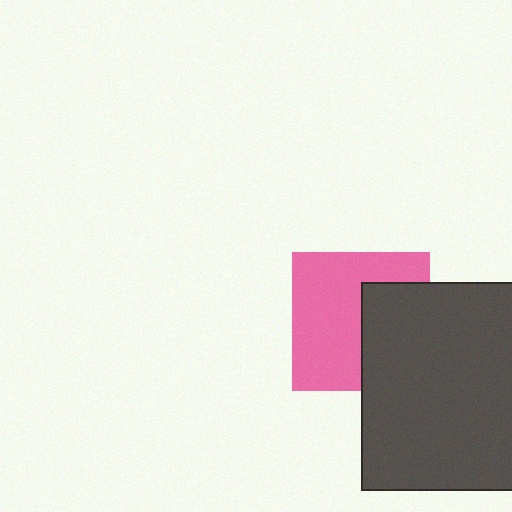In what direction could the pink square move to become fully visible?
The pink square could move left. That would shift it out from behind the dark gray rectangle entirely.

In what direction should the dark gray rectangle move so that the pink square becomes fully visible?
The dark gray rectangle should move right. That is the shortest direction to clear the overlap and leave the pink square fully visible.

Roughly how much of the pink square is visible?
About half of it is visible (roughly 61%).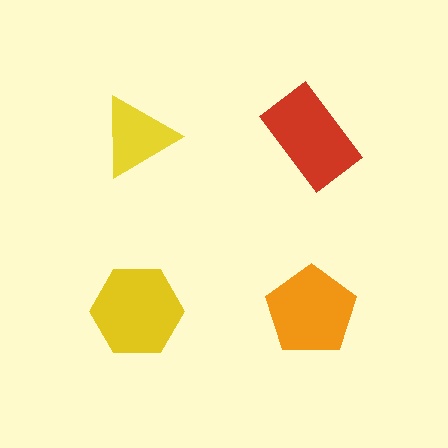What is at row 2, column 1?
A yellow hexagon.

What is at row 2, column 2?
An orange pentagon.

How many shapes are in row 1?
2 shapes.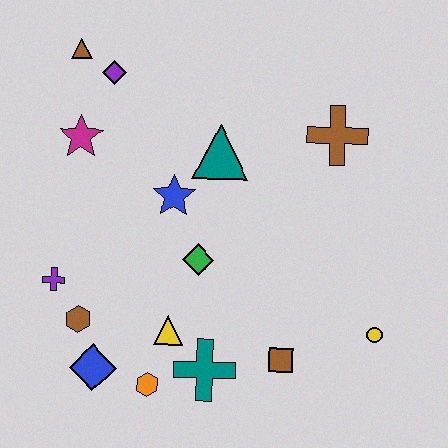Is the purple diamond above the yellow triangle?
Yes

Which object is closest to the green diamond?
The blue star is closest to the green diamond.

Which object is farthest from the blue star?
The yellow circle is farthest from the blue star.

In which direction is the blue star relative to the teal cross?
The blue star is above the teal cross.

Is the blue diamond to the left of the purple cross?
No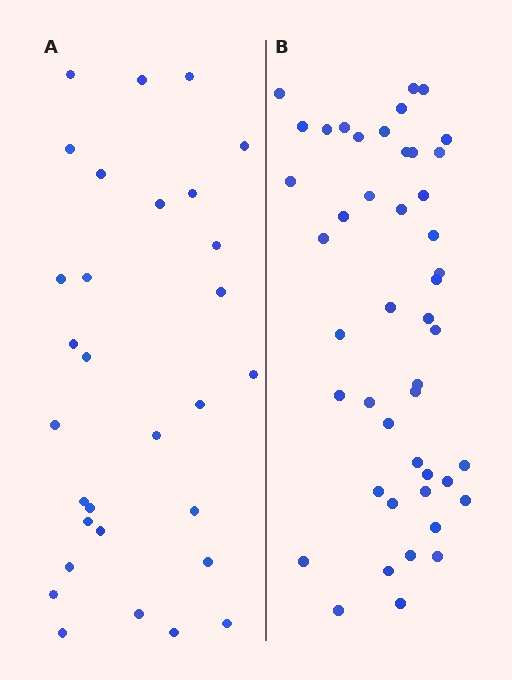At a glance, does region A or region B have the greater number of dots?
Region B (the right region) has more dots.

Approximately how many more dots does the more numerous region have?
Region B has approximately 15 more dots than region A.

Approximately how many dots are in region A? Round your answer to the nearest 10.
About 30 dots.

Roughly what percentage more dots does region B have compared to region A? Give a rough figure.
About 55% more.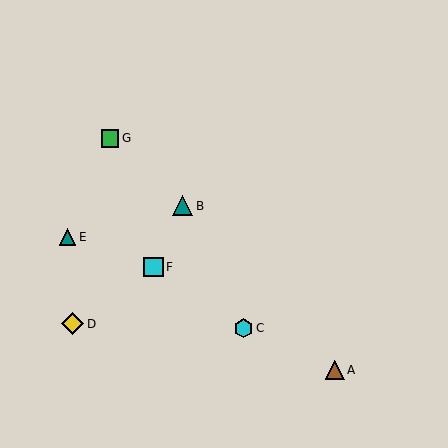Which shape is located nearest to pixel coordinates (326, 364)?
The brown triangle (labeled A) at (335, 370) is nearest to that location.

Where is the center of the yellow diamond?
The center of the yellow diamond is at (73, 324).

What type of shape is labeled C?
Shape C is a cyan hexagon.